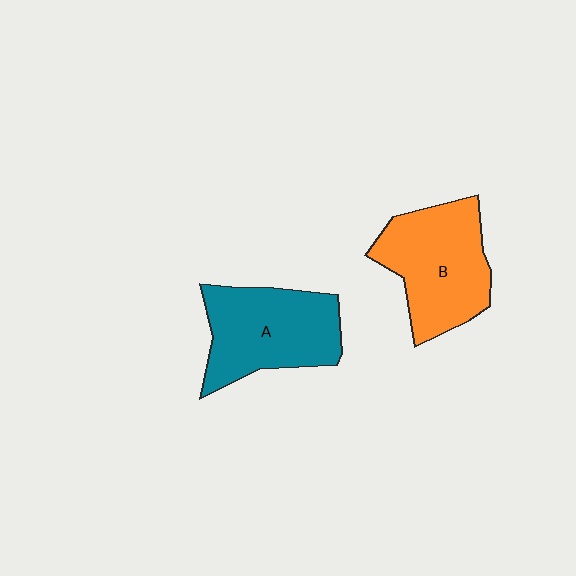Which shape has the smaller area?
Shape A (teal).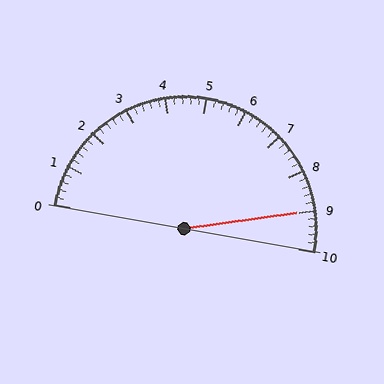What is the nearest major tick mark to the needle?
The nearest major tick mark is 9.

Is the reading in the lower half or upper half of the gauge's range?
The reading is in the upper half of the range (0 to 10).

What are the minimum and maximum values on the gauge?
The gauge ranges from 0 to 10.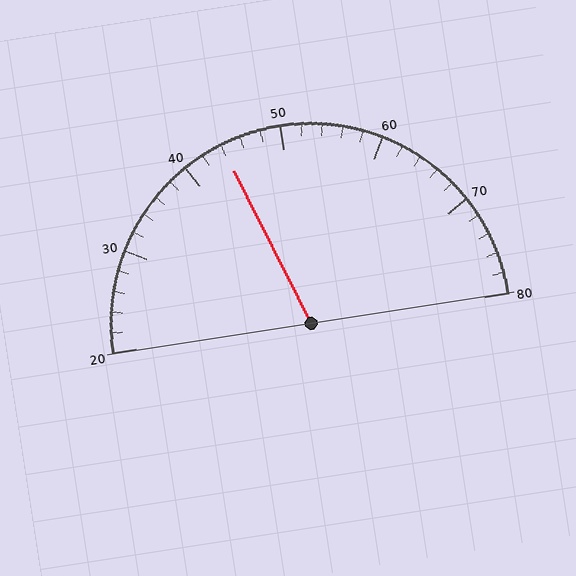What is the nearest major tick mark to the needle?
The nearest major tick mark is 40.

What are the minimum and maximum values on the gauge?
The gauge ranges from 20 to 80.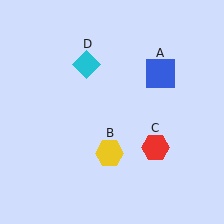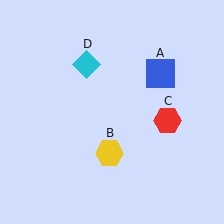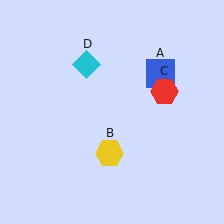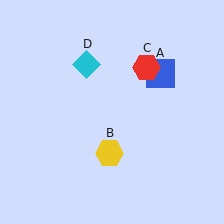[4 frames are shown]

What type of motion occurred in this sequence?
The red hexagon (object C) rotated counterclockwise around the center of the scene.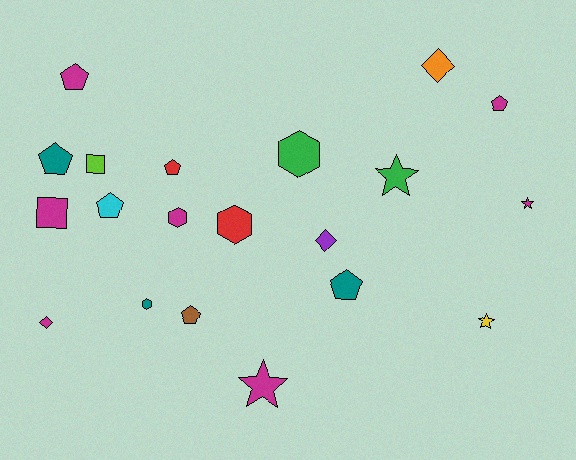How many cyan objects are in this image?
There is 1 cyan object.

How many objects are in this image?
There are 20 objects.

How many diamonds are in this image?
There are 3 diamonds.